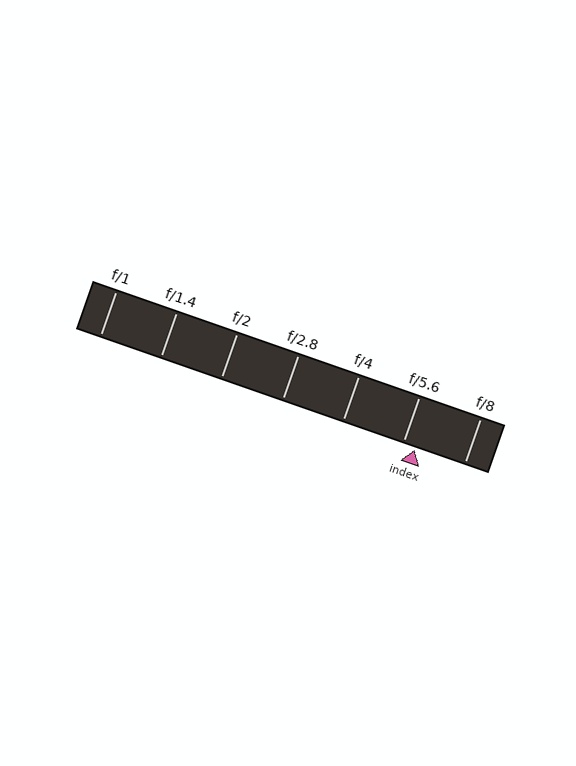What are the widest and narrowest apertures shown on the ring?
The widest aperture shown is f/1 and the narrowest is f/8.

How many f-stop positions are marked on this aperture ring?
There are 7 f-stop positions marked.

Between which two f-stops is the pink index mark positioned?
The index mark is between f/5.6 and f/8.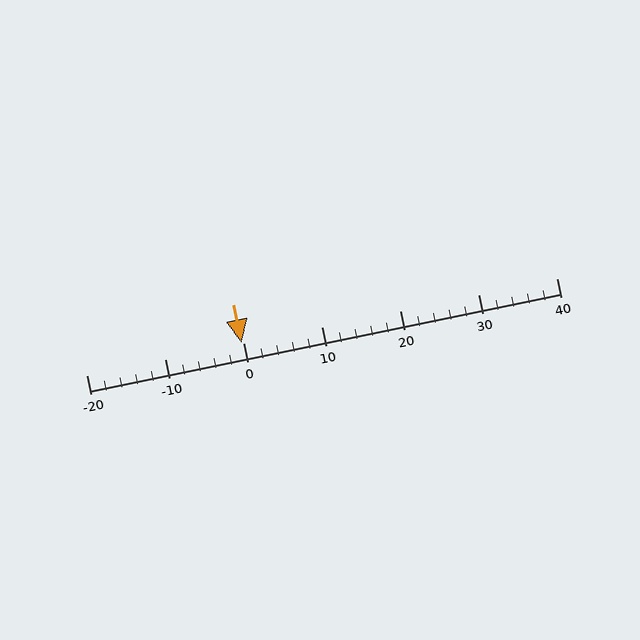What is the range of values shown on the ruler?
The ruler shows values from -20 to 40.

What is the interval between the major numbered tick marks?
The major tick marks are spaced 10 units apart.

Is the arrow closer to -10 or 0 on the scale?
The arrow is closer to 0.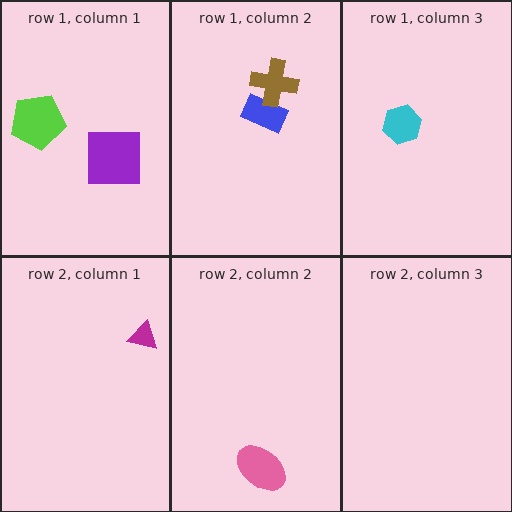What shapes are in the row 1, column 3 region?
The cyan hexagon.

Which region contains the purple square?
The row 1, column 1 region.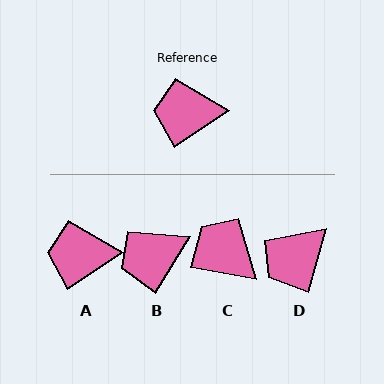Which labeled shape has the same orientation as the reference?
A.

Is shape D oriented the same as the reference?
No, it is off by about 41 degrees.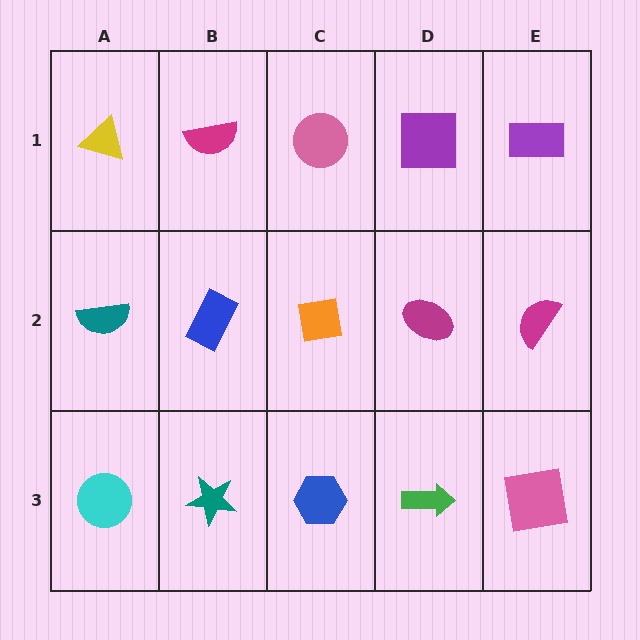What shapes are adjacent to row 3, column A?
A teal semicircle (row 2, column A), a teal star (row 3, column B).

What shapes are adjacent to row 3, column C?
An orange square (row 2, column C), a teal star (row 3, column B), a green arrow (row 3, column D).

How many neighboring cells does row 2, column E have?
3.